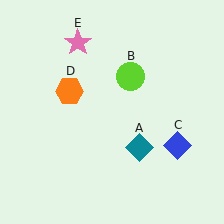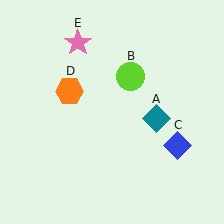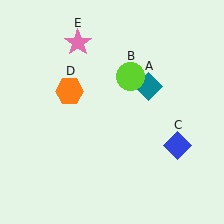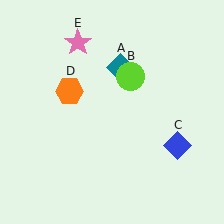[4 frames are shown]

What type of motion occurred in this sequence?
The teal diamond (object A) rotated counterclockwise around the center of the scene.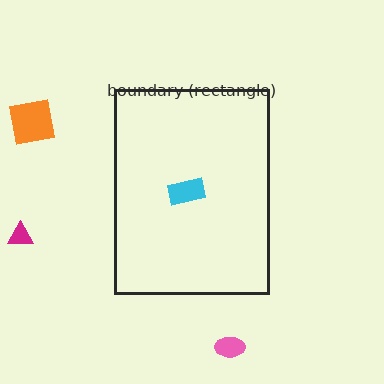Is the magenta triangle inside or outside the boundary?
Outside.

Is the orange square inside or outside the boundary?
Outside.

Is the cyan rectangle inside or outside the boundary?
Inside.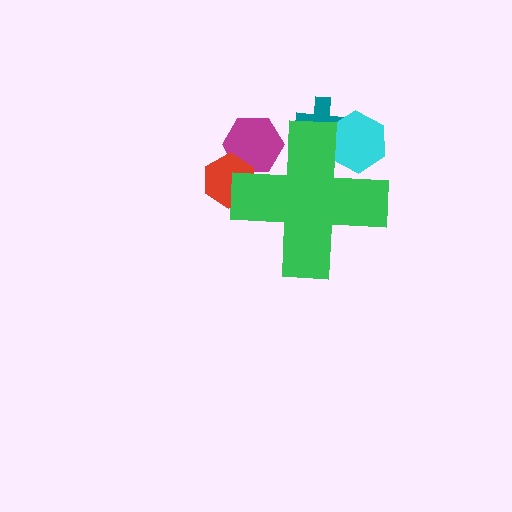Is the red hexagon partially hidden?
Yes, the red hexagon is partially hidden behind the green cross.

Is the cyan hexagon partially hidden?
Yes, the cyan hexagon is partially hidden behind the green cross.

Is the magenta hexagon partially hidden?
Yes, the magenta hexagon is partially hidden behind the green cross.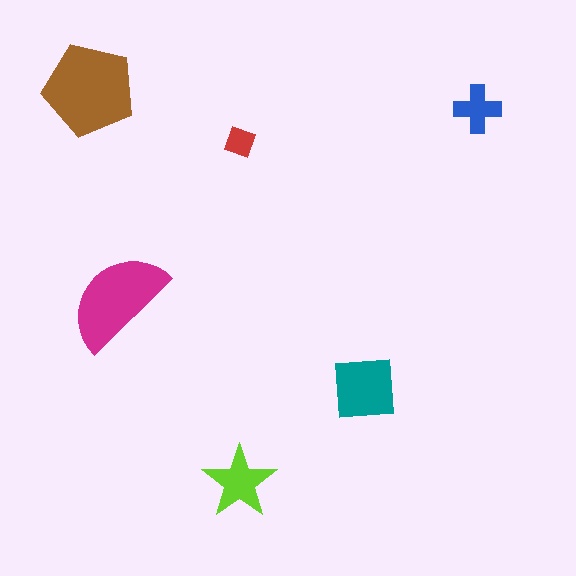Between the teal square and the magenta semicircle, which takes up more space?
The magenta semicircle.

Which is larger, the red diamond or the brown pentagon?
The brown pentagon.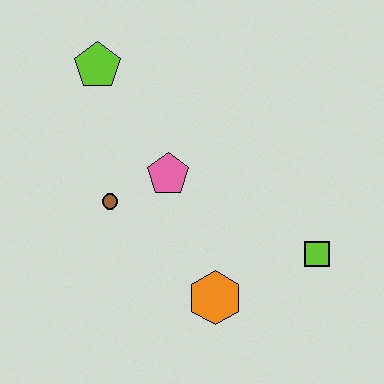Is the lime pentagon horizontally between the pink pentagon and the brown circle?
No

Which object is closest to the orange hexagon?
The lime square is closest to the orange hexagon.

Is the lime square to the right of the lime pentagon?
Yes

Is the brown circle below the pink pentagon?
Yes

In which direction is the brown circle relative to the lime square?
The brown circle is to the left of the lime square.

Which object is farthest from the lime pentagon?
The lime square is farthest from the lime pentagon.